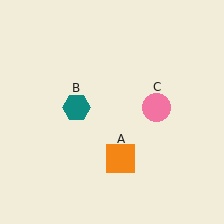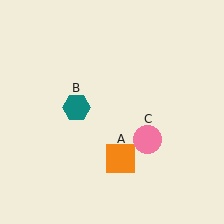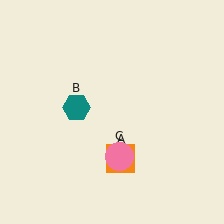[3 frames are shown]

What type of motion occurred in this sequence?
The pink circle (object C) rotated clockwise around the center of the scene.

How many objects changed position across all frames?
1 object changed position: pink circle (object C).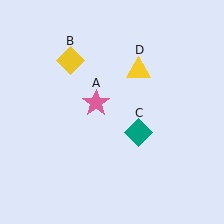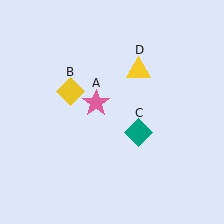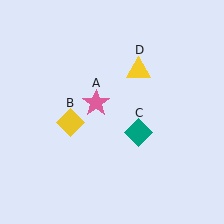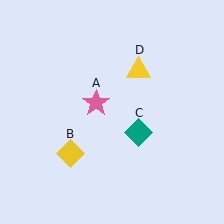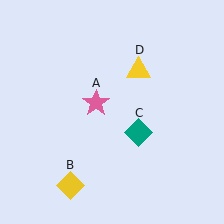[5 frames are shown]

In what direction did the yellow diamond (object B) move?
The yellow diamond (object B) moved down.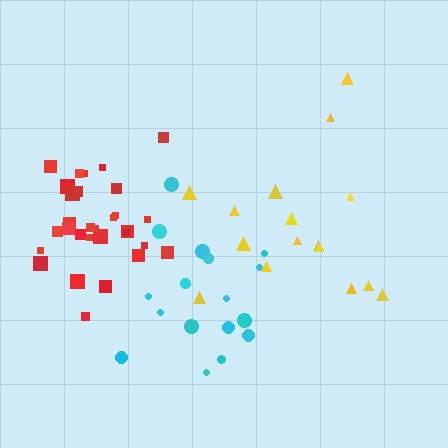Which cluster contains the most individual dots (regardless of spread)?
Red (30).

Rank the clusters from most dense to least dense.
red, cyan, yellow.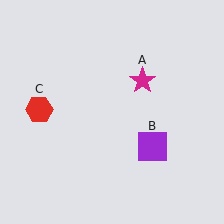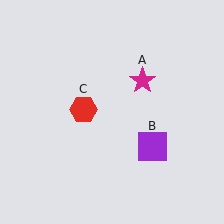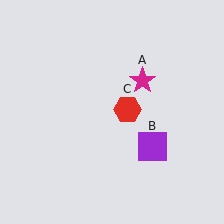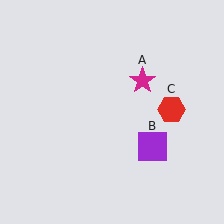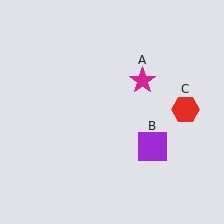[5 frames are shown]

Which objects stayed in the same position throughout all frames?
Magenta star (object A) and purple square (object B) remained stationary.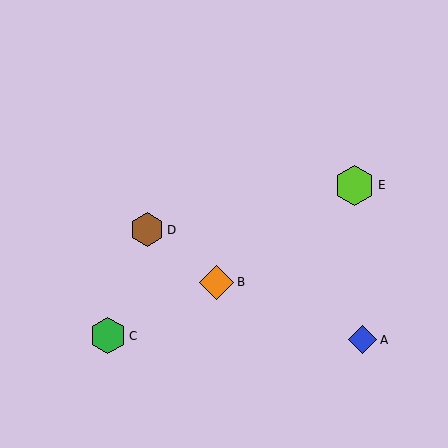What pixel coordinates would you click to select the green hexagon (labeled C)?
Click at (108, 336) to select the green hexagon C.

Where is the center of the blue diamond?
The center of the blue diamond is at (363, 340).